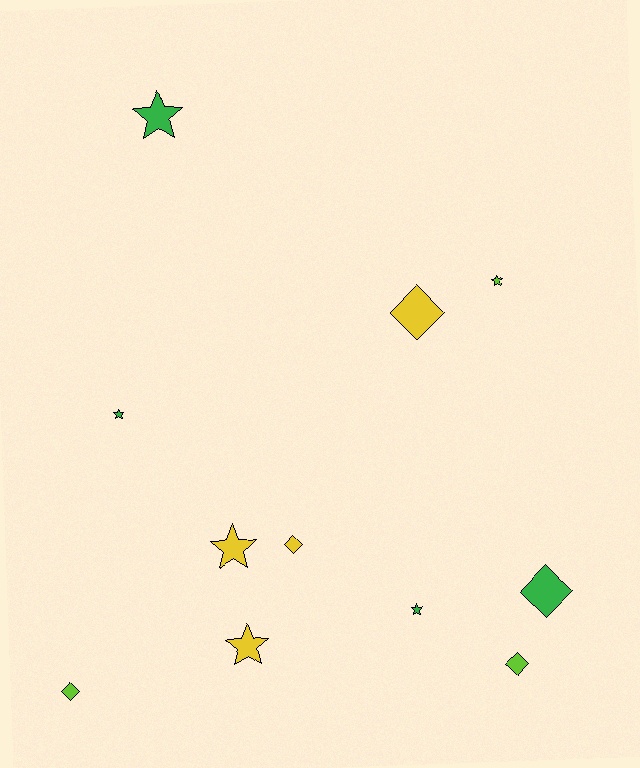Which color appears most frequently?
Yellow, with 4 objects.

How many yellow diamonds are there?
There are 2 yellow diamonds.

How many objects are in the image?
There are 11 objects.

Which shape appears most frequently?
Star, with 6 objects.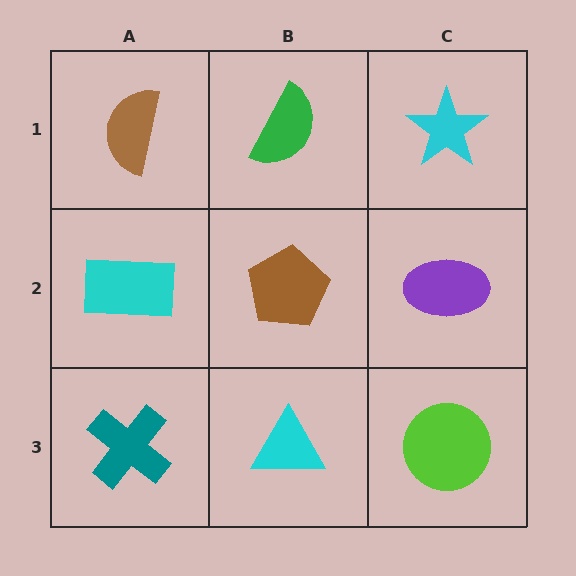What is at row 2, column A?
A cyan rectangle.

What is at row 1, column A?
A brown semicircle.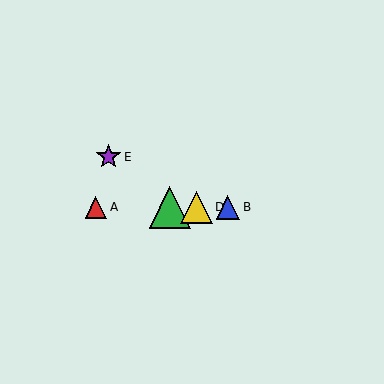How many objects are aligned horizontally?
4 objects (A, B, C, D) are aligned horizontally.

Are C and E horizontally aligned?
No, C is at y≈207 and E is at y≈157.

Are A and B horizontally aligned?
Yes, both are at y≈207.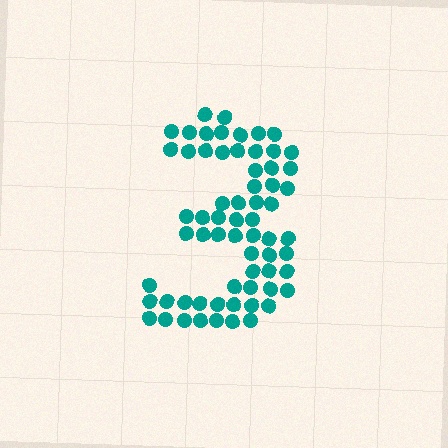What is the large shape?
The large shape is the digit 3.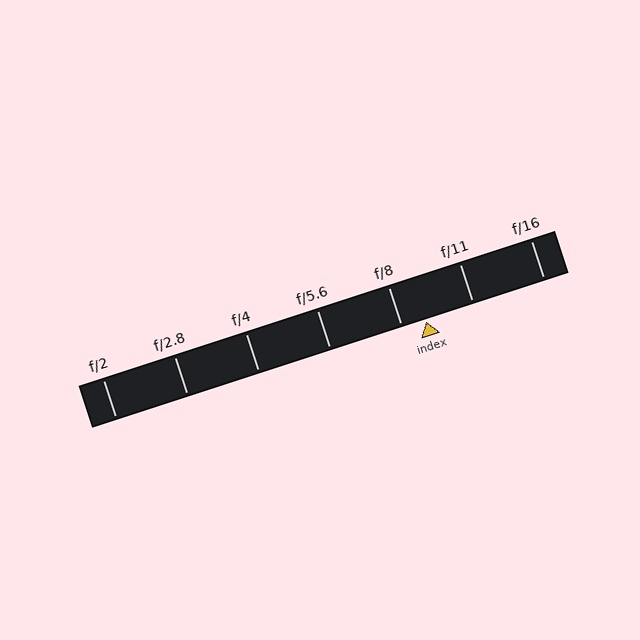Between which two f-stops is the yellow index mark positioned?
The index mark is between f/8 and f/11.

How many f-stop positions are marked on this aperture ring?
There are 7 f-stop positions marked.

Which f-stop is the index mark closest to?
The index mark is closest to f/8.